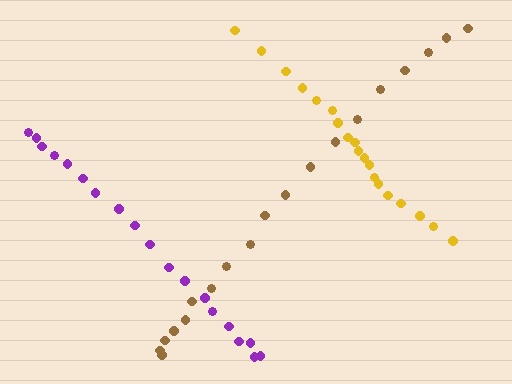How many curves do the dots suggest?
There are 3 distinct paths.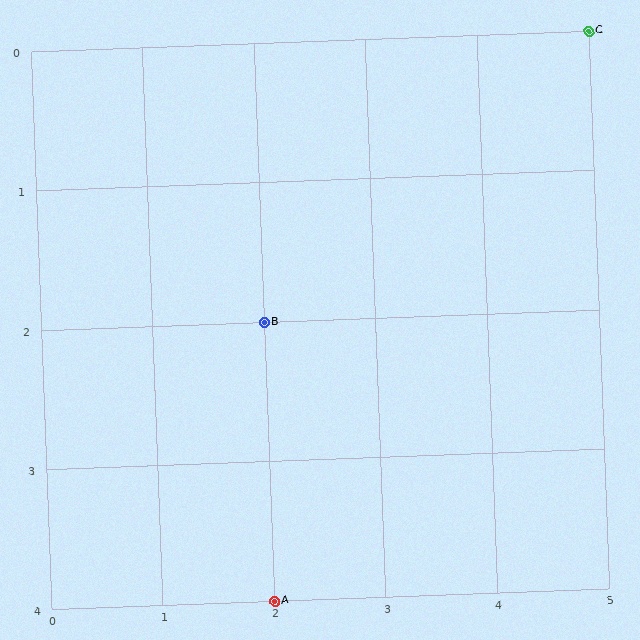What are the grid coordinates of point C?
Point C is at grid coordinates (5, 0).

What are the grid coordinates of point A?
Point A is at grid coordinates (2, 4).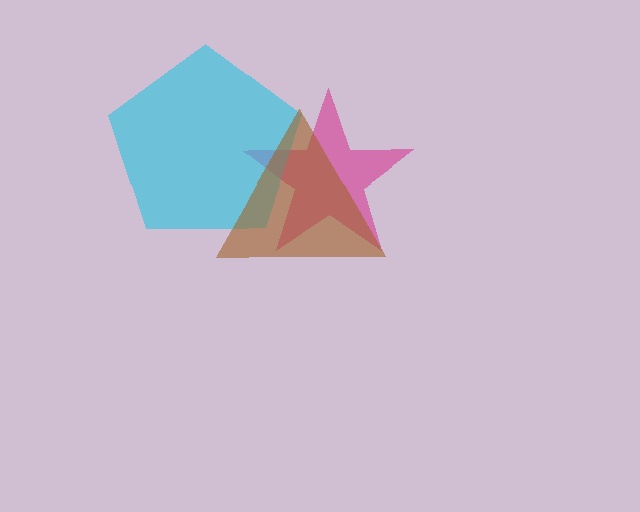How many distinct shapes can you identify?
There are 3 distinct shapes: a magenta star, a cyan pentagon, a brown triangle.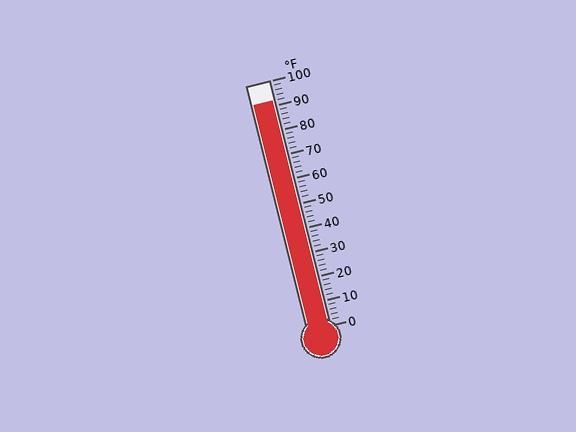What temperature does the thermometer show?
The thermometer shows approximately 92°F.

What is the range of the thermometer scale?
The thermometer scale ranges from 0°F to 100°F.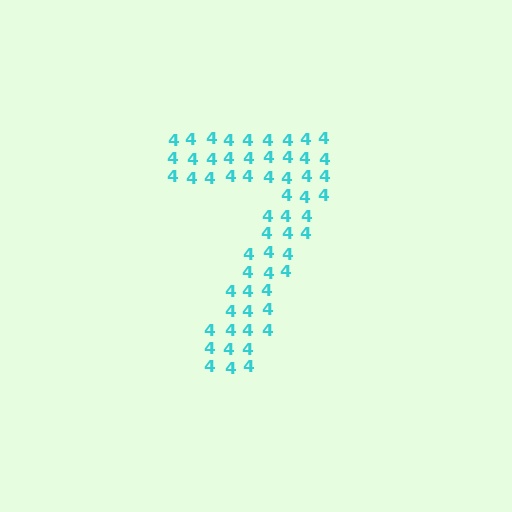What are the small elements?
The small elements are digit 4's.